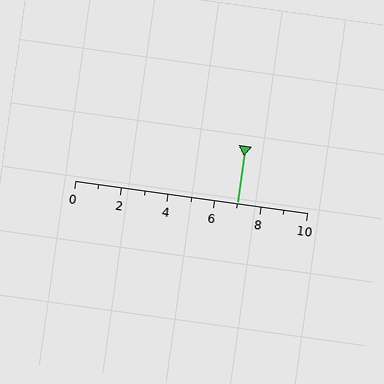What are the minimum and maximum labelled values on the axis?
The axis runs from 0 to 10.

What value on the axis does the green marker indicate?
The marker indicates approximately 7.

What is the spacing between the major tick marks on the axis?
The major ticks are spaced 2 apart.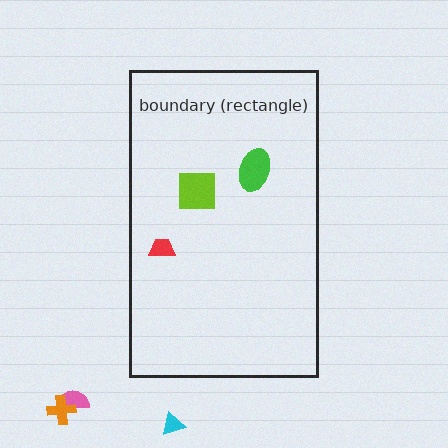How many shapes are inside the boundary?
3 inside, 3 outside.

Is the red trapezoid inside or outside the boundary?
Inside.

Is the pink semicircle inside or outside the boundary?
Outside.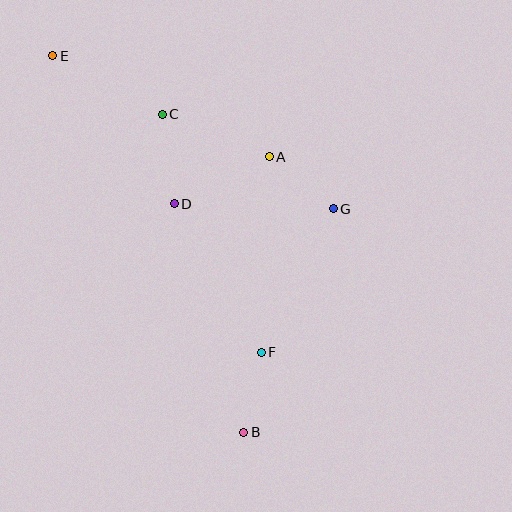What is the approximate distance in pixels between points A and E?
The distance between A and E is approximately 239 pixels.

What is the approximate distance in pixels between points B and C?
The distance between B and C is approximately 328 pixels.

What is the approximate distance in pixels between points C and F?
The distance between C and F is approximately 258 pixels.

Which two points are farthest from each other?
Points B and E are farthest from each other.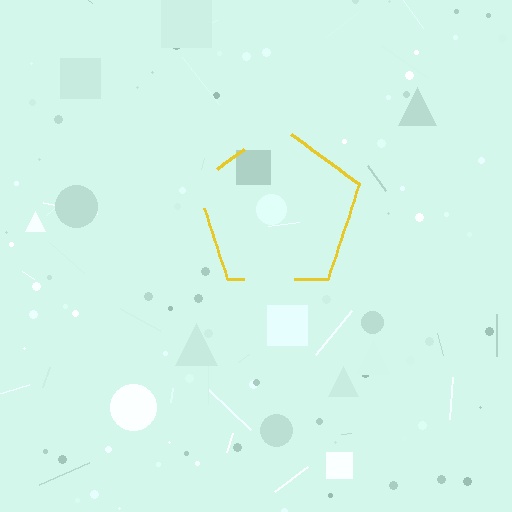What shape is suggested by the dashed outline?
The dashed outline suggests a pentagon.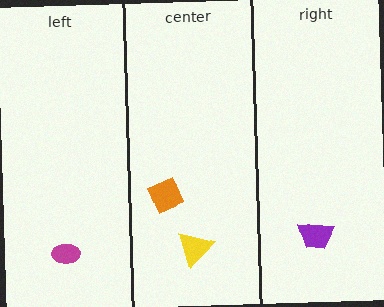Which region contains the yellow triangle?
The center region.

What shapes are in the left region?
The magenta ellipse.